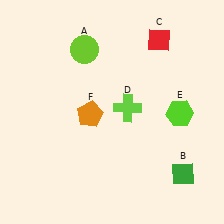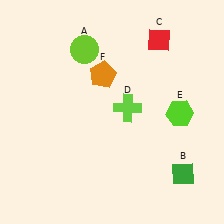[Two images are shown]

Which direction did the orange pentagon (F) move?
The orange pentagon (F) moved up.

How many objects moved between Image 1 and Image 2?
1 object moved between the two images.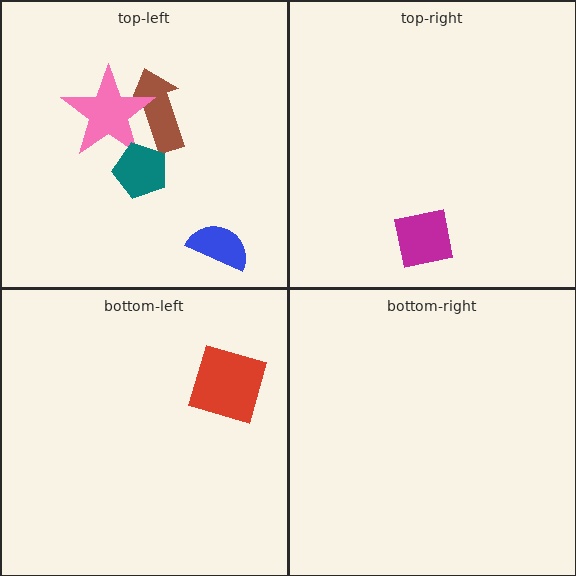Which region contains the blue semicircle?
The top-left region.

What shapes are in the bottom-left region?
The red square.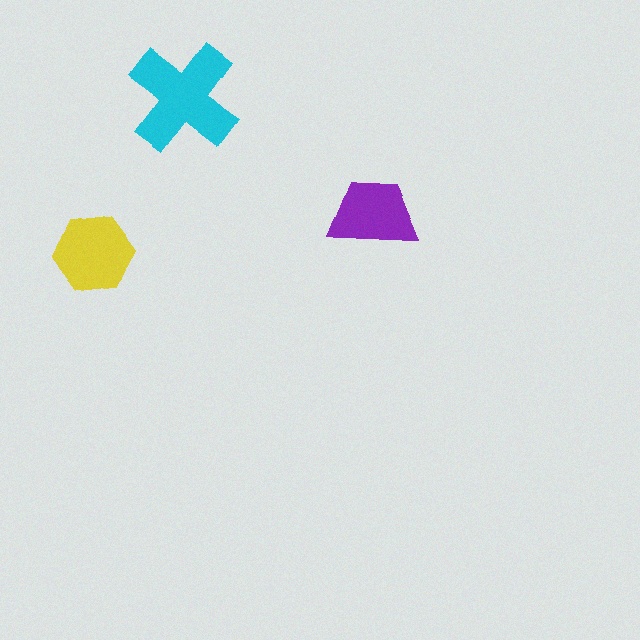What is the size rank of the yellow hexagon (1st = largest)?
2nd.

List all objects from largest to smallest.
The cyan cross, the yellow hexagon, the purple trapezoid.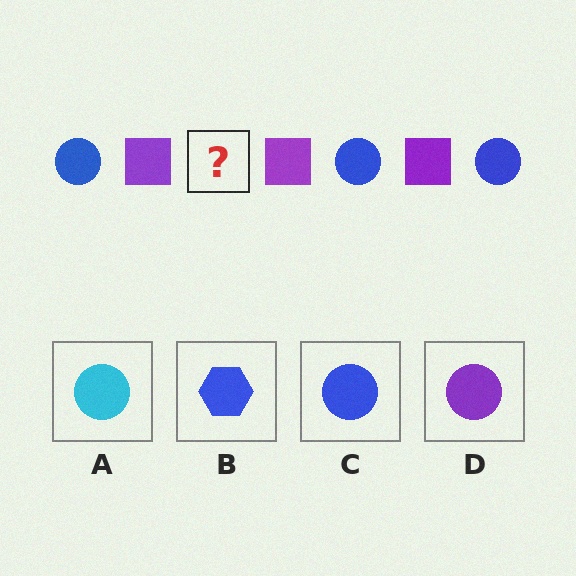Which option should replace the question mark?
Option C.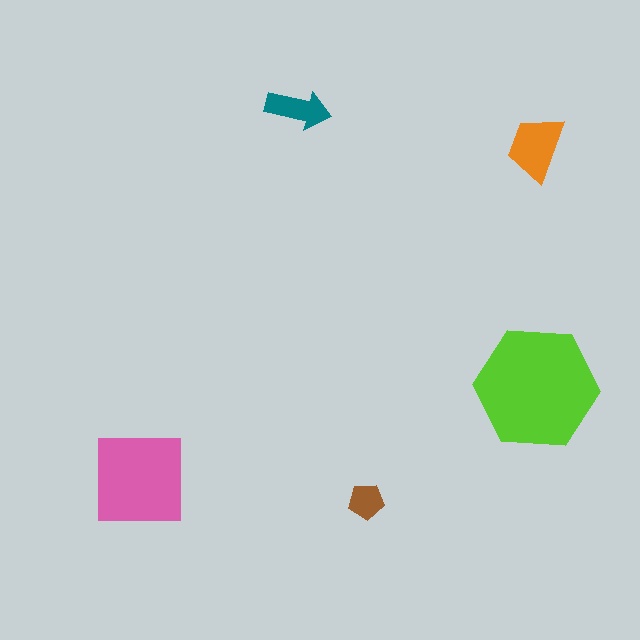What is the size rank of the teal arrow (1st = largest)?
4th.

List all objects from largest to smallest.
The lime hexagon, the pink square, the orange trapezoid, the teal arrow, the brown pentagon.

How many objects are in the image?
There are 5 objects in the image.